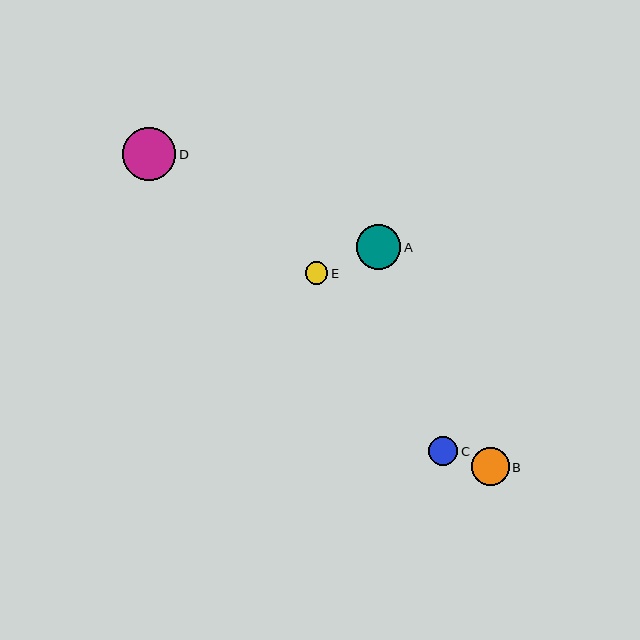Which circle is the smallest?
Circle E is the smallest with a size of approximately 22 pixels.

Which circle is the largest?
Circle D is the largest with a size of approximately 53 pixels.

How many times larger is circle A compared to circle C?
Circle A is approximately 1.5 times the size of circle C.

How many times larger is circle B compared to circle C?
Circle B is approximately 1.3 times the size of circle C.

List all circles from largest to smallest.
From largest to smallest: D, A, B, C, E.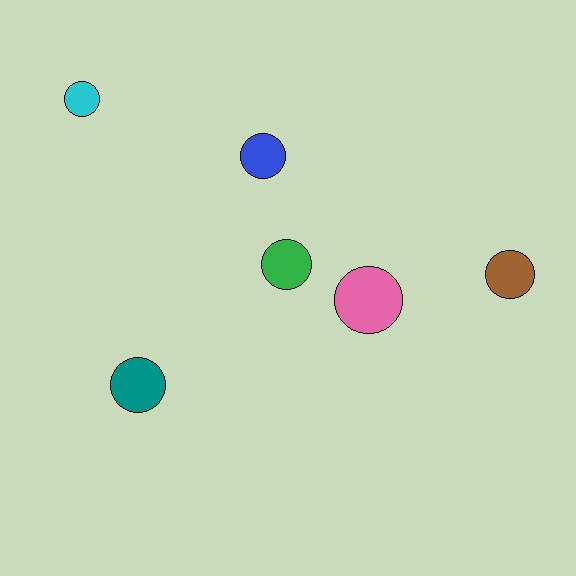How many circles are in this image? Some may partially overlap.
There are 6 circles.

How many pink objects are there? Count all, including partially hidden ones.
There is 1 pink object.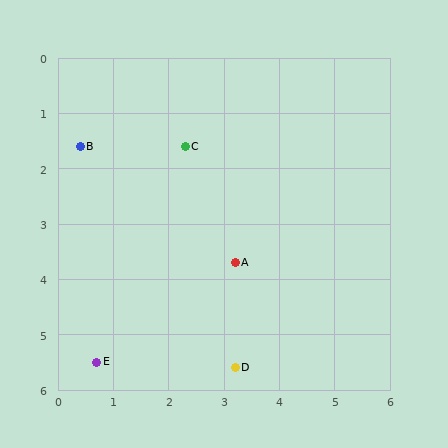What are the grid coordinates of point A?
Point A is at approximately (3.2, 3.7).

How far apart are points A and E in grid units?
Points A and E are about 3.1 grid units apart.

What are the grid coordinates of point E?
Point E is at approximately (0.7, 5.5).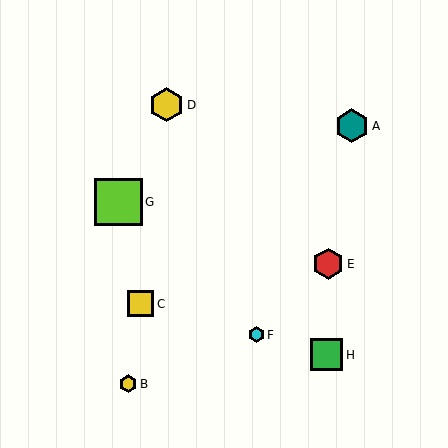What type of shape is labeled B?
Shape B is a yellow hexagon.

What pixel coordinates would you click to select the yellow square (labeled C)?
Click at (141, 304) to select the yellow square C.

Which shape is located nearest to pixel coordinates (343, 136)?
The teal hexagon (labeled A) at (352, 126) is nearest to that location.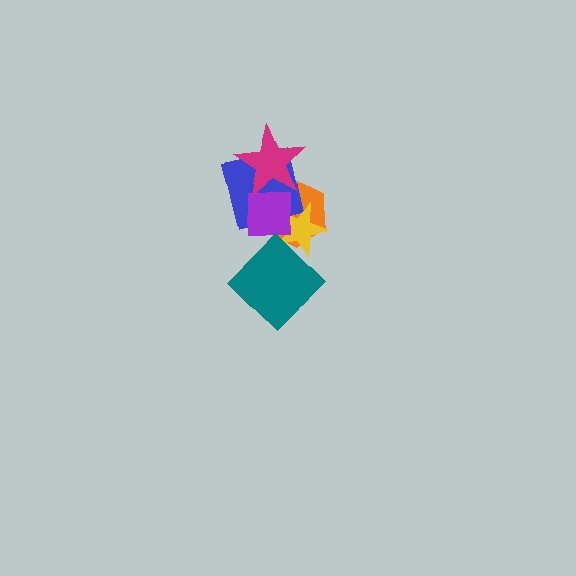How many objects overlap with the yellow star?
4 objects overlap with the yellow star.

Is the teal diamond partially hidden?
No, no other shape covers it.